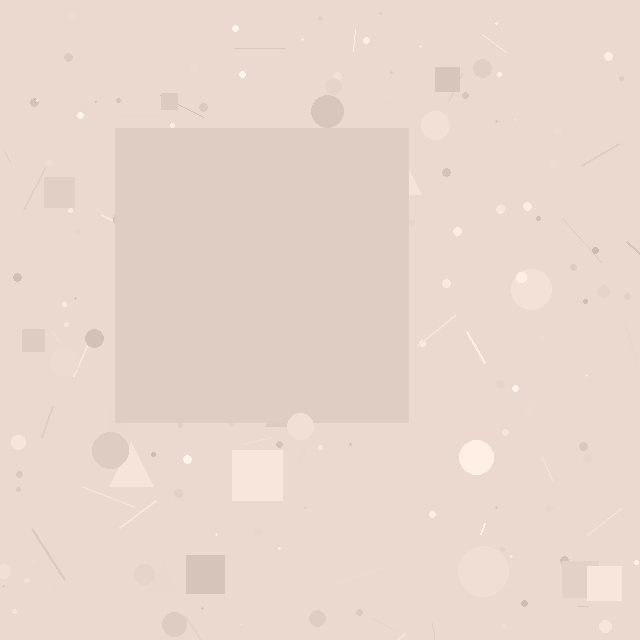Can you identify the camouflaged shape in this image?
The camouflaged shape is a square.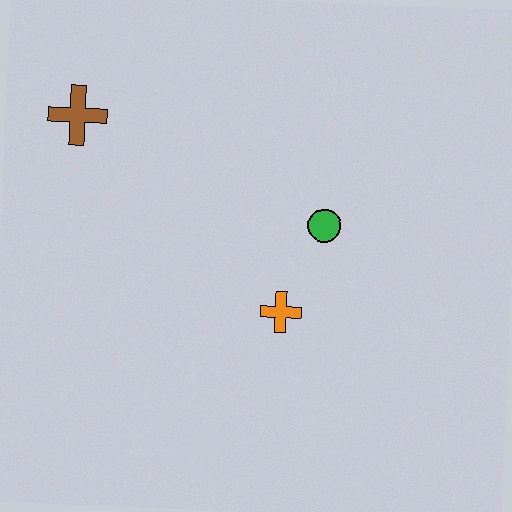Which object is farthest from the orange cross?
The brown cross is farthest from the orange cross.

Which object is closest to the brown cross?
The green circle is closest to the brown cross.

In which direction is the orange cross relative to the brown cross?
The orange cross is to the right of the brown cross.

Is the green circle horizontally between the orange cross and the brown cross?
No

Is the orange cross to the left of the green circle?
Yes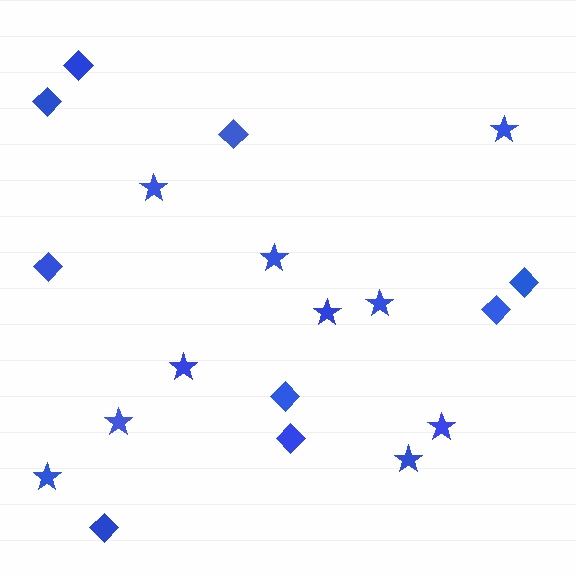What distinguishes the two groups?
There are 2 groups: one group of diamonds (9) and one group of stars (10).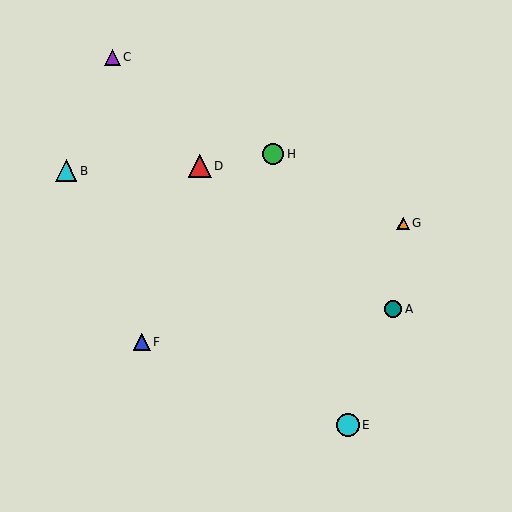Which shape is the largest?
The cyan circle (labeled E) is the largest.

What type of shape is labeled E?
Shape E is a cyan circle.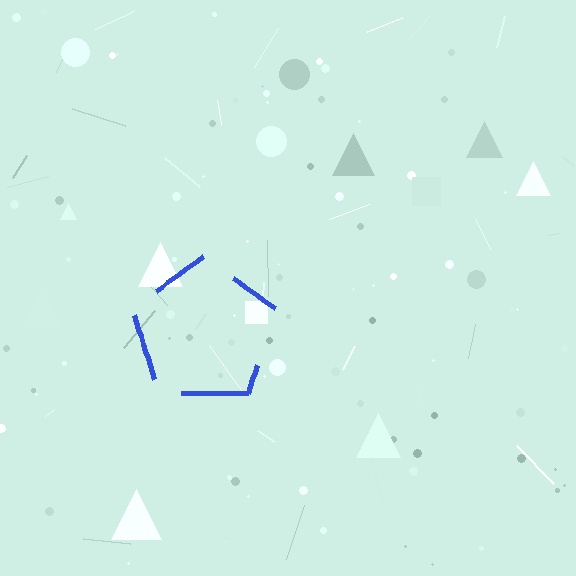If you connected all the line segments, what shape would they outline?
They would outline a pentagon.